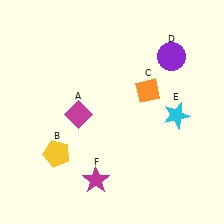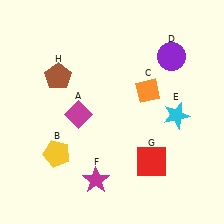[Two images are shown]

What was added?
A red square (G), a brown pentagon (H) were added in Image 2.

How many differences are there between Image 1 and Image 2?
There are 2 differences between the two images.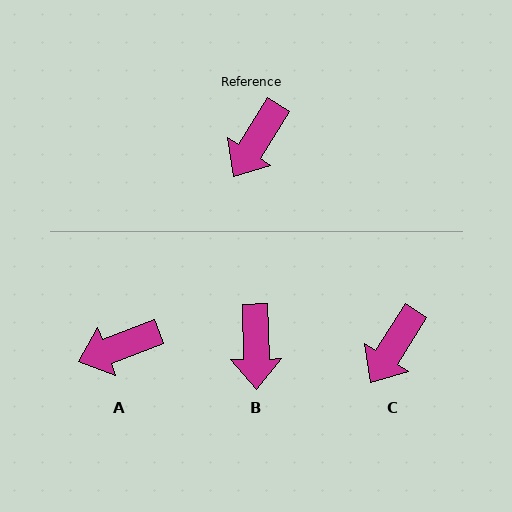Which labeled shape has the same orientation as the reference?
C.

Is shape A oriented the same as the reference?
No, it is off by about 37 degrees.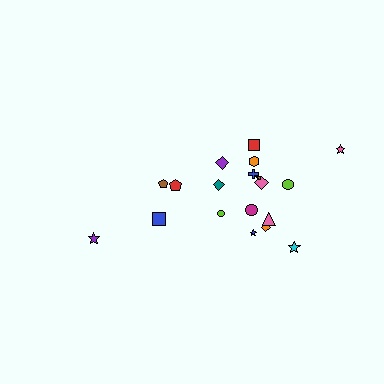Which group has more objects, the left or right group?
The right group.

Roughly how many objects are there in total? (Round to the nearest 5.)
Roughly 20 objects in total.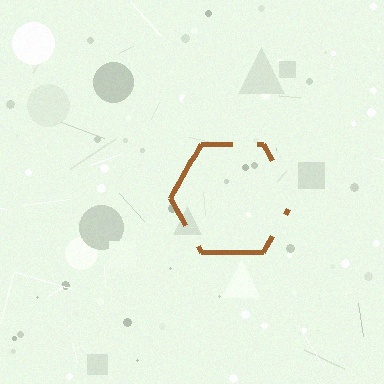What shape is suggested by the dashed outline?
The dashed outline suggests a hexagon.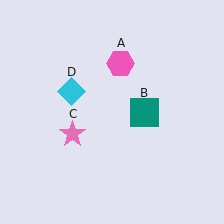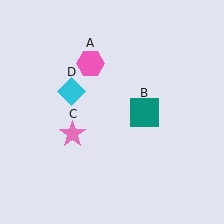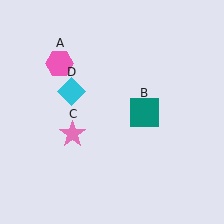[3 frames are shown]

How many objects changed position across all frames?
1 object changed position: pink hexagon (object A).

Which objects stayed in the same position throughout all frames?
Teal square (object B) and pink star (object C) and cyan diamond (object D) remained stationary.